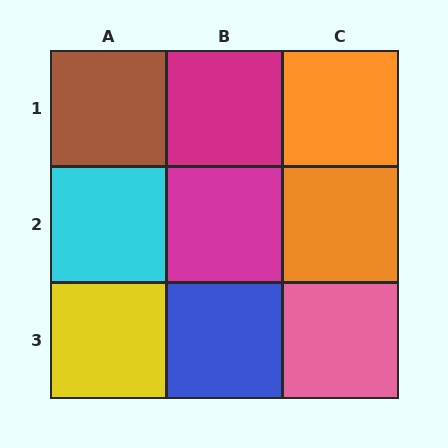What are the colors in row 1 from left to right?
Brown, magenta, orange.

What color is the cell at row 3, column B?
Blue.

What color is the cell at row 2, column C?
Orange.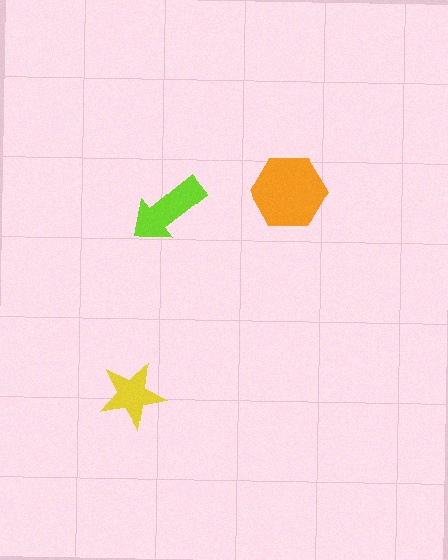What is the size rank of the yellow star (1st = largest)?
3rd.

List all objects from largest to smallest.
The orange hexagon, the lime arrow, the yellow star.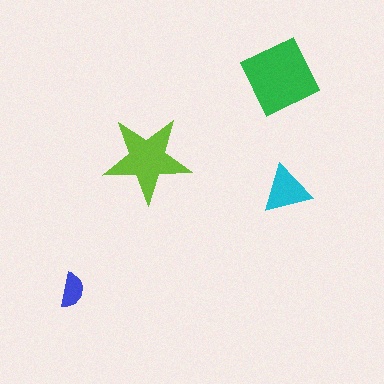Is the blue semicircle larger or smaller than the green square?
Smaller.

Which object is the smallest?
The blue semicircle.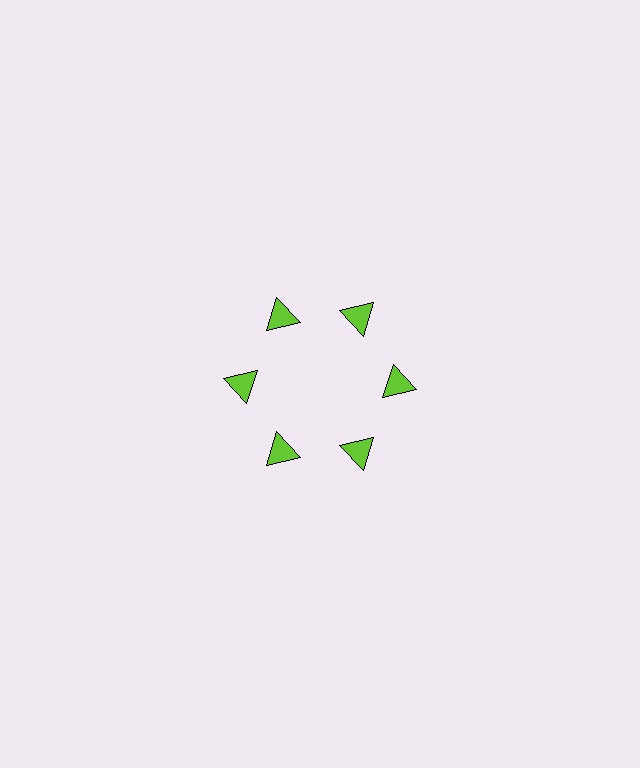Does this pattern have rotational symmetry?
Yes, this pattern has 6-fold rotational symmetry. It looks the same after rotating 60 degrees around the center.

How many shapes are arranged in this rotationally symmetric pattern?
There are 6 shapes, arranged in 6 groups of 1.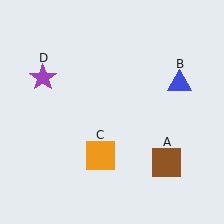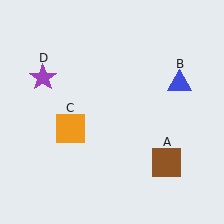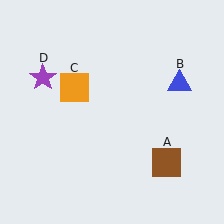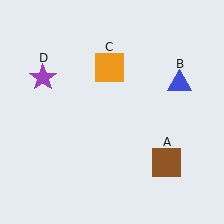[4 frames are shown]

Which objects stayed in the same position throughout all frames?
Brown square (object A) and blue triangle (object B) and purple star (object D) remained stationary.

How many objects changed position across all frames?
1 object changed position: orange square (object C).